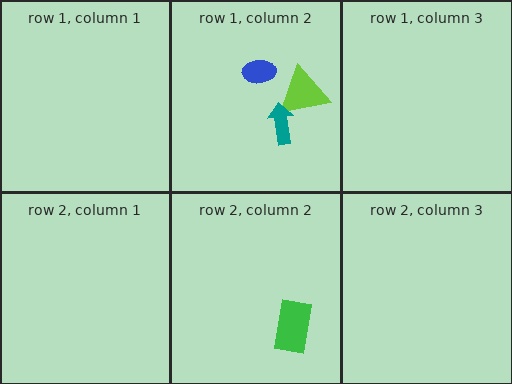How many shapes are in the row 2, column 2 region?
1.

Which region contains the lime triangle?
The row 1, column 2 region.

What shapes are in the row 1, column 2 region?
The blue ellipse, the lime triangle, the teal arrow.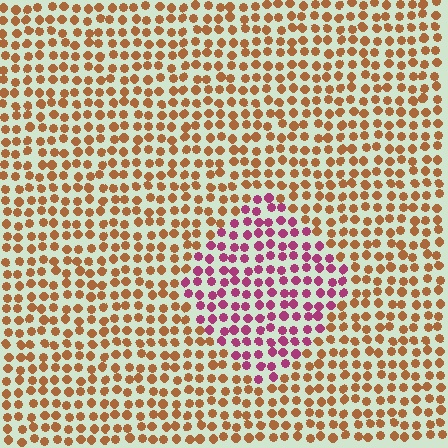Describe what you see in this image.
The image is filled with small brown elements in a uniform arrangement. A diamond-shaped region is visible where the elements are tinted to a slightly different hue, forming a subtle color boundary.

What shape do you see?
I see a diamond.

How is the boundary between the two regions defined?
The boundary is defined purely by a slight shift in hue (about 58 degrees). Spacing, size, and orientation are identical on both sides.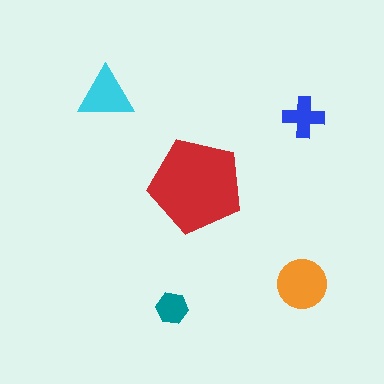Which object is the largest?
The red pentagon.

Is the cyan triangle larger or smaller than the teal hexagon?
Larger.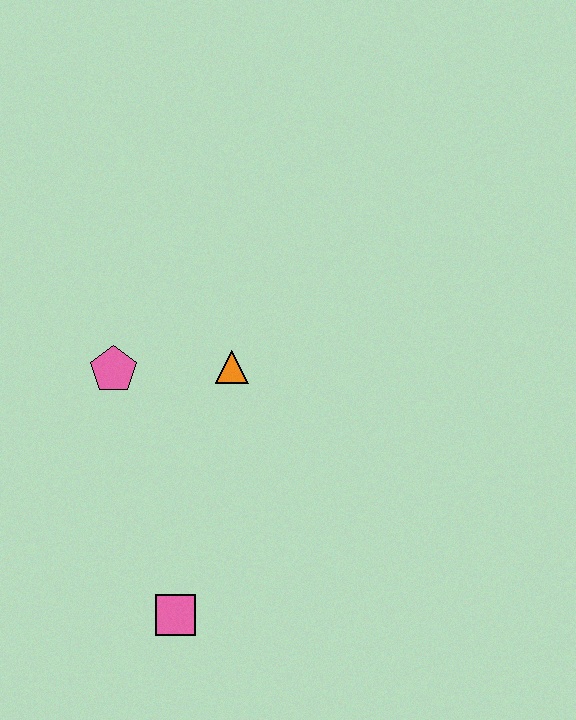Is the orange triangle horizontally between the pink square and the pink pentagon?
No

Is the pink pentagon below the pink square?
No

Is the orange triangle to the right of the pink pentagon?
Yes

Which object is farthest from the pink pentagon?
The pink square is farthest from the pink pentagon.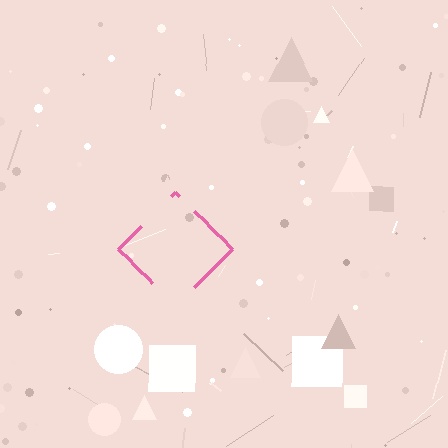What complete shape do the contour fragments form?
The contour fragments form a diamond.